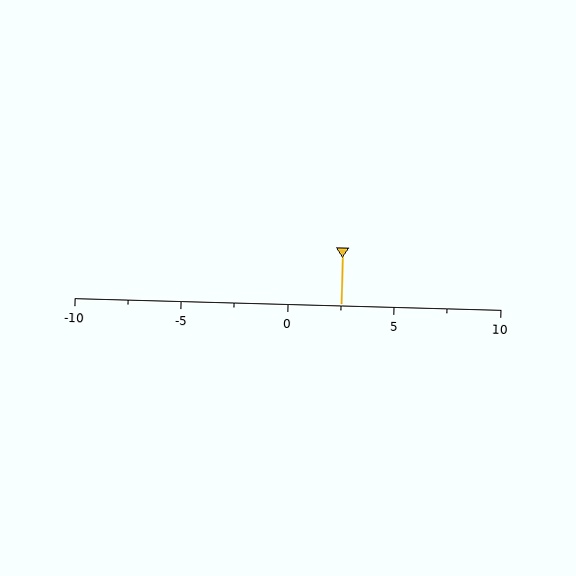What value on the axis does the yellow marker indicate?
The marker indicates approximately 2.5.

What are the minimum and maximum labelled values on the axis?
The axis runs from -10 to 10.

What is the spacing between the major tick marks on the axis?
The major ticks are spaced 5 apart.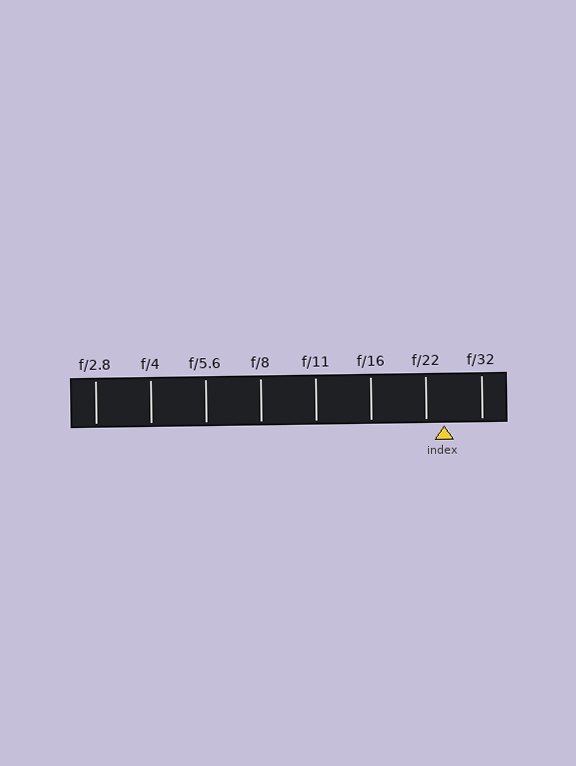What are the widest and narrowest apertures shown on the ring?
The widest aperture shown is f/2.8 and the narrowest is f/32.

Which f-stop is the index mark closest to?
The index mark is closest to f/22.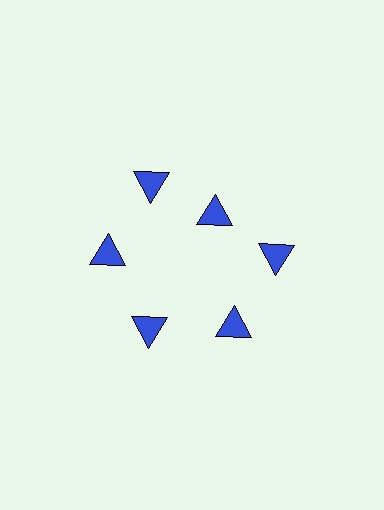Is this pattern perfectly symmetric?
No. The 6 blue triangles are arranged in a ring, but one element near the 1 o'clock position is pulled inward toward the center, breaking the 6-fold rotational symmetry.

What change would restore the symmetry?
The symmetry would be restored by moving it outward, back onto the ring so that all 6 triangles sit at equal angles and equal distance from the center.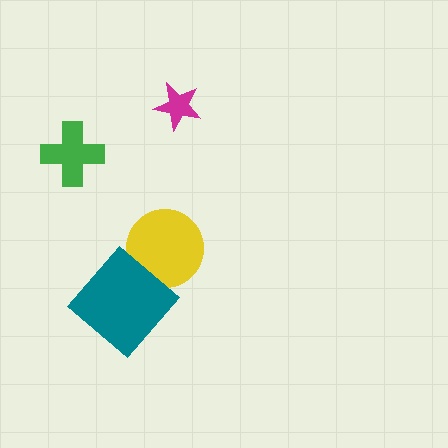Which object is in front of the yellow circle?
The teal diamond is in front of the yellow circle.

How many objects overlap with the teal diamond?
1 object overlaps with the teal diamond.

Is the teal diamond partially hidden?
No, no other shape covers it.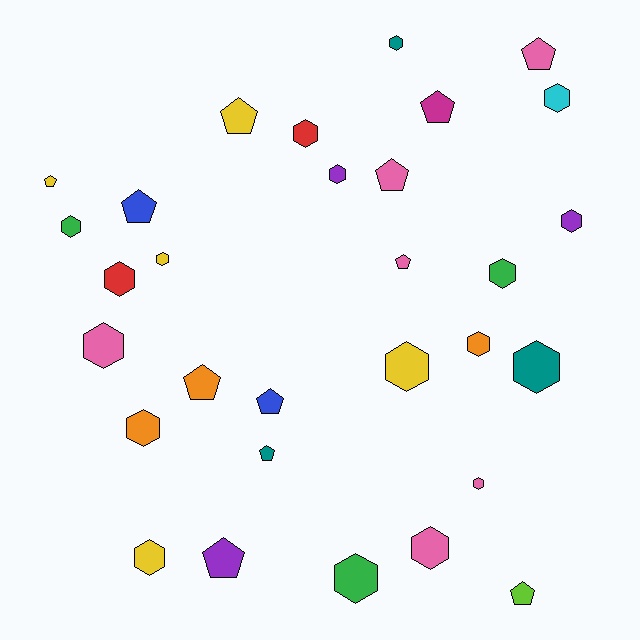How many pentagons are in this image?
There are 12 pentagons.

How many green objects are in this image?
There are 3 green objects.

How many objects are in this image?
There are 30 objects.